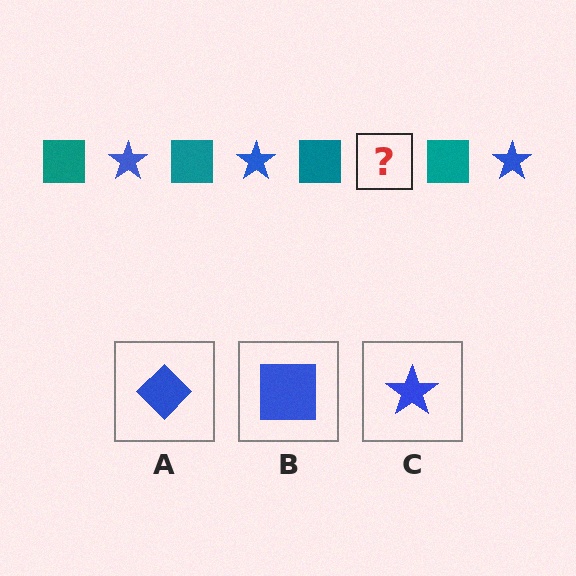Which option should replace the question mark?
Option C.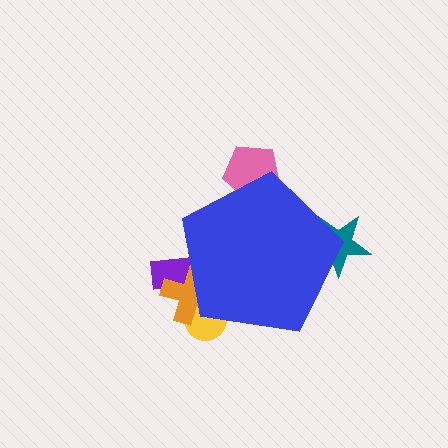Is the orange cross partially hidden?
Yes, the orange cross is partially hidden behind the blue pentagon.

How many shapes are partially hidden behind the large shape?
5 shapes are partially hidden.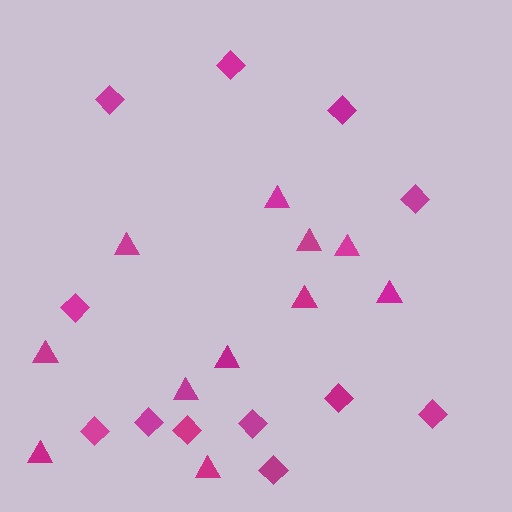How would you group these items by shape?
There are 2 groups: one group of diamonds (12) and one group of triangles (11).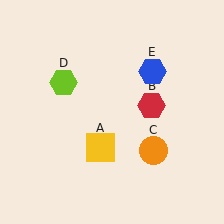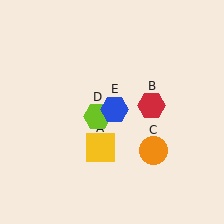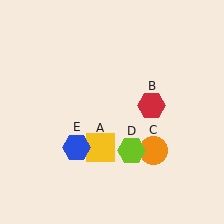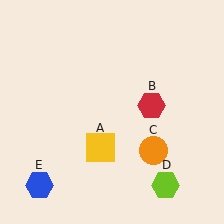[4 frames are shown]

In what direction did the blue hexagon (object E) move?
The blue hexagon (object E) moved down and to the left.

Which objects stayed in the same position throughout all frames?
Yellow square (object A) and red hexagon (object B) and orange circle (object C) remained stationary.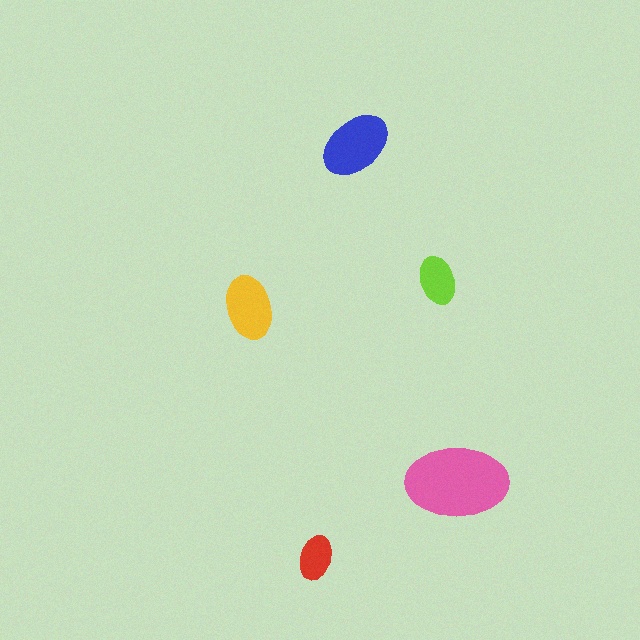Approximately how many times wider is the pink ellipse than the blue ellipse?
About 1.5 times wider.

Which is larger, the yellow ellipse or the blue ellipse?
The blue one.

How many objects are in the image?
There are 5 objects in the image.